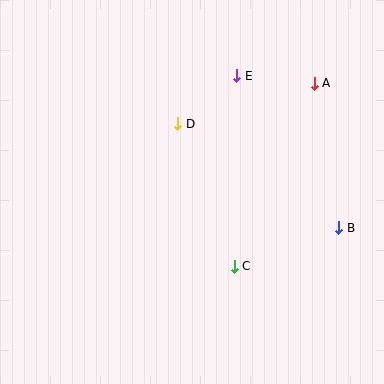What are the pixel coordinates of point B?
Point B is at (339, 228).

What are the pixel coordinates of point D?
Point D is at (178, 124).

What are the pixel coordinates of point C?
Point C is at (234, 266).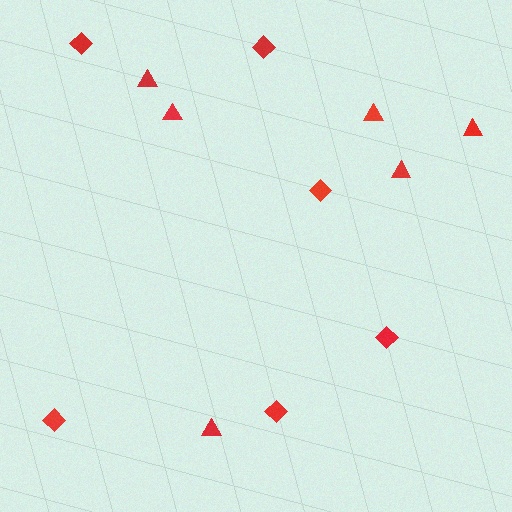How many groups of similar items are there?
There are 2 groups: one group of triangles (6) and one group of diamonds (6).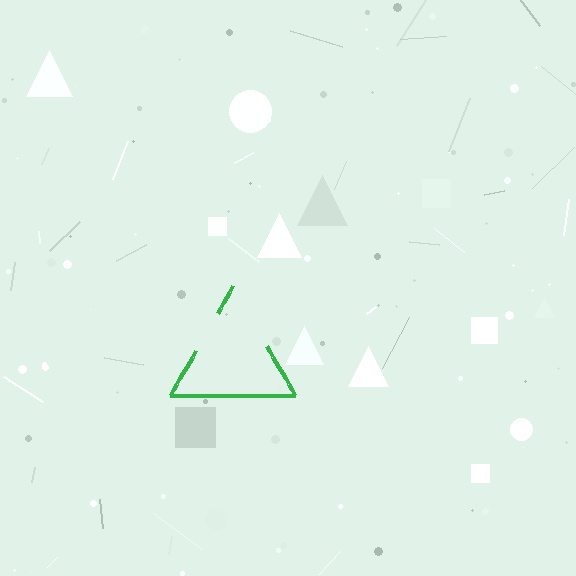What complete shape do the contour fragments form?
The contour fragments form a triangle.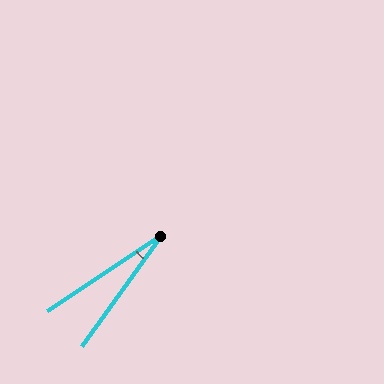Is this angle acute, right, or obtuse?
It is acute.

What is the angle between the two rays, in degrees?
Approximately 21 degrees.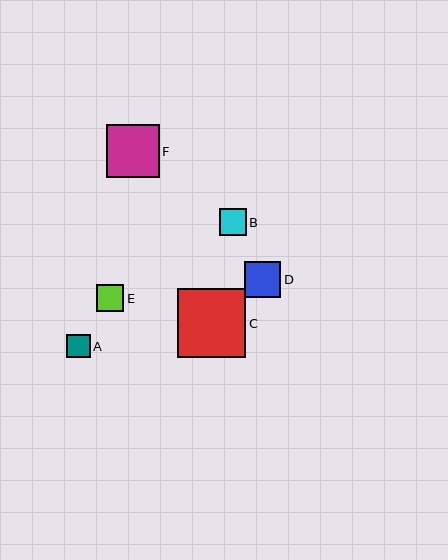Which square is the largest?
Square C is the largest with a size of approximately 68 pixels.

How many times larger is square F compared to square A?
Square F is approximately 2.2 times the size of square A.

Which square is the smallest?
Square A is the smallest with a size of approximately 24 pixels.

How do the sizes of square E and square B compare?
Square E and square B are approximately the same size.